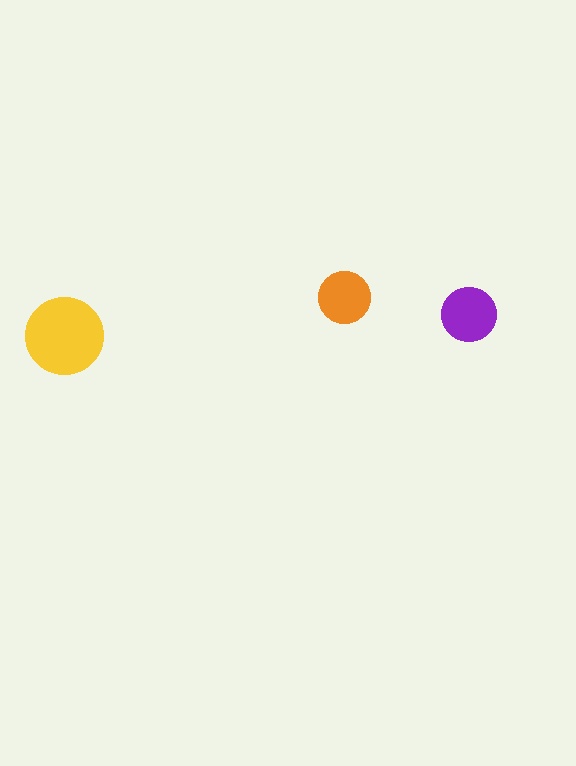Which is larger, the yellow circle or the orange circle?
The yellow one.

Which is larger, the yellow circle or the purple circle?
The yellow one.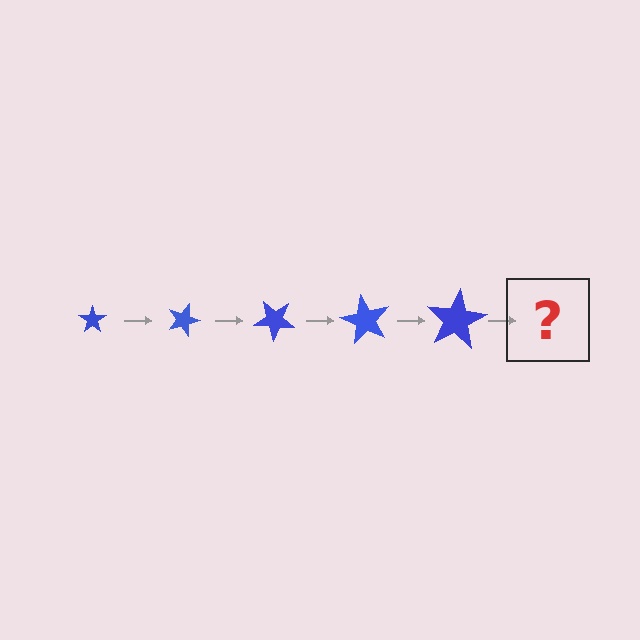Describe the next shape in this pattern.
It should be a star, larger than the previous one and rotated 100 degrees from the start.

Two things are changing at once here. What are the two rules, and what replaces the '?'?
The two rules are that the star grows larger each step and it rotates 20 degrees each step. The '?' should be a star, larger than the previous one and rotated 100 degrees from the start.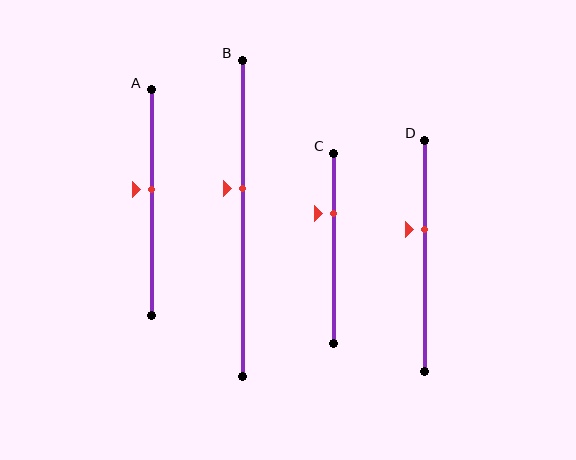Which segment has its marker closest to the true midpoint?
Segment A has its marker closest to the true midpoint.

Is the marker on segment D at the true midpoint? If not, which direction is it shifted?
No, the marker on segment D is shifted upward by about 12% of the segment length.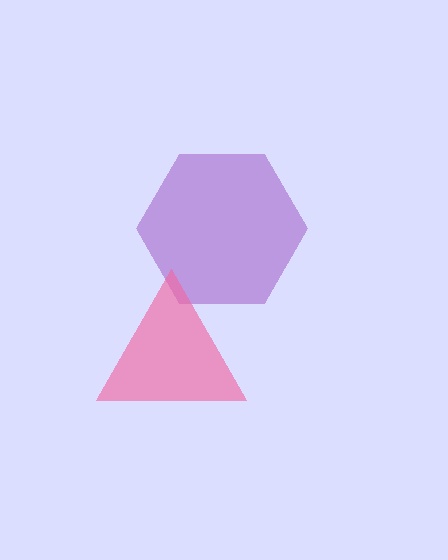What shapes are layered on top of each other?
The layered shapes are: a purple hexagon, a pink triangle.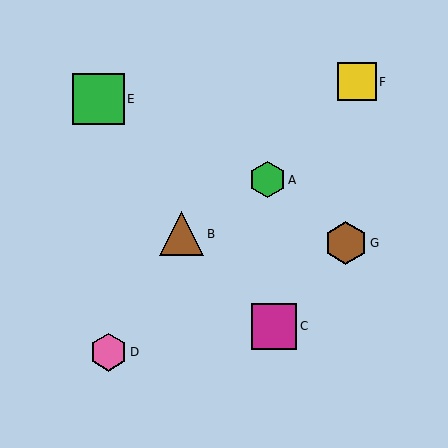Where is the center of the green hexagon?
The center of the green hexagon is at (267, 180).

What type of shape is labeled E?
Shape E is a green square.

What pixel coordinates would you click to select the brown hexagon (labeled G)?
Click at (346, 243) to select the brown hexagon G.